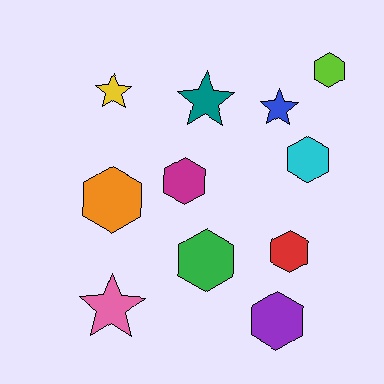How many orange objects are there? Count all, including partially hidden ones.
There is 1 orange object.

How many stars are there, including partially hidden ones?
There are 4 stars.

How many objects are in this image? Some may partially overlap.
There are 11 objects.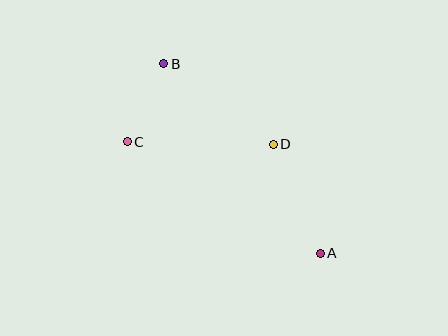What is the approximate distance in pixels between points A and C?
The distance between A and C is approximately 223 pixels.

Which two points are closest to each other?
Points B and C are closest to each other.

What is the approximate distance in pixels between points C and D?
The distance between C and D is approximately 146 pixels.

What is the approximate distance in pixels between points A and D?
The distance between A and D is approximately 119 pixels.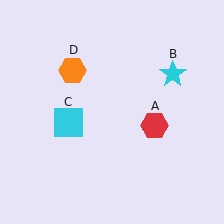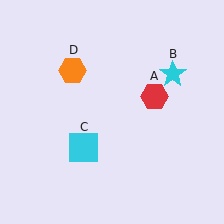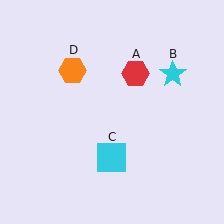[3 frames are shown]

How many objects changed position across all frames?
2 objects changed position: red hexagon (object A), cyan square (object C).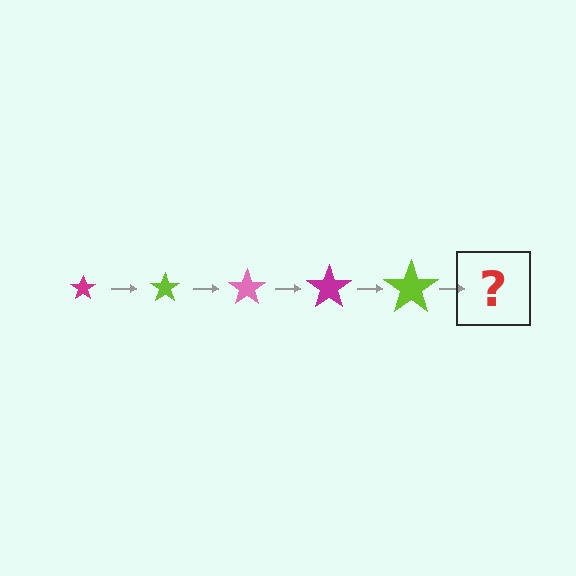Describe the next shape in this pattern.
It should be a pink star, larger than the previous one.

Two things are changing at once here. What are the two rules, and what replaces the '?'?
The two rules are that the star grows larger each step and the color cycles through magenta, lime, and pink. The '?' should be a pink star, larger than the previous one.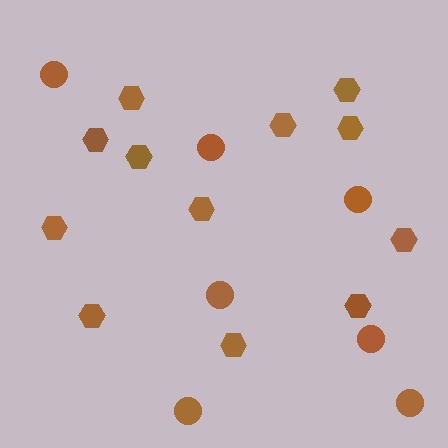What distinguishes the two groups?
There are 2 groups: one group of hexagons (12) and one group of circles (7).